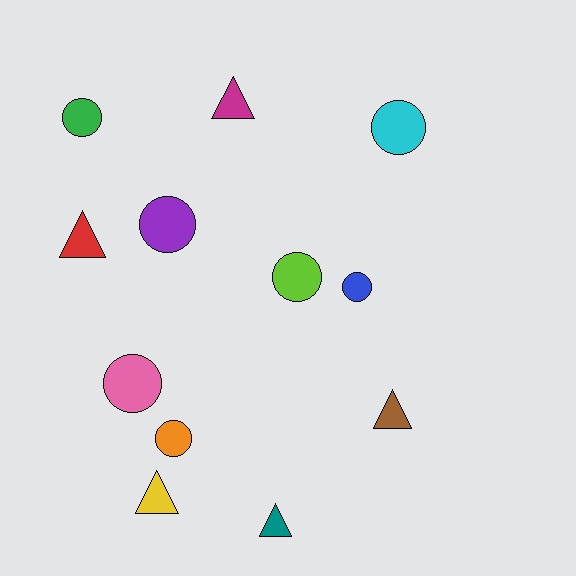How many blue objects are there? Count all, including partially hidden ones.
There is 1 blue object.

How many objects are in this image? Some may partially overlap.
There are 12 objects.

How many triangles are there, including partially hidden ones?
There are 5 triangles.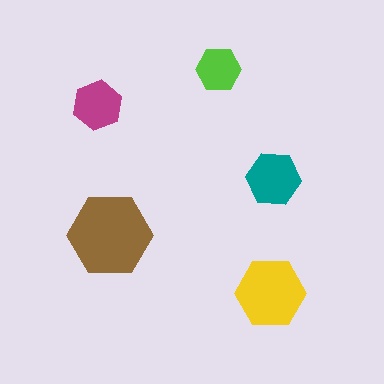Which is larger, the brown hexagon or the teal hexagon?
The brown one.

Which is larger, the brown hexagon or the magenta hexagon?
The brown one.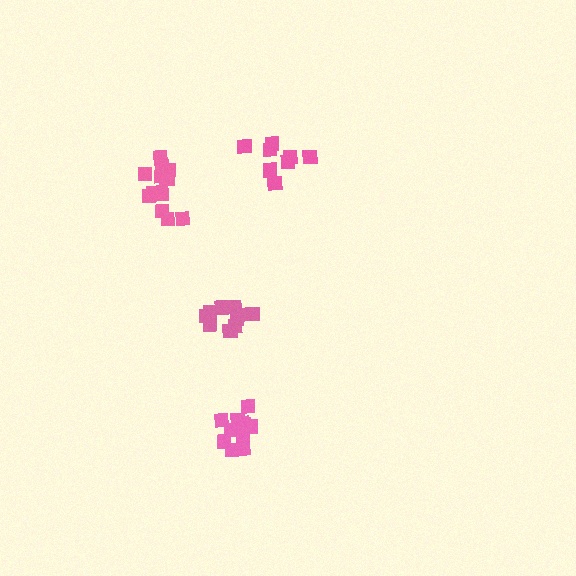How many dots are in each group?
Group 1: 12 dots, Group 2: 13 dots, Group 3: 10 dots, Group 4: 8 dots (43 total).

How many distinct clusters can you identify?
There are 4 distinct clusters.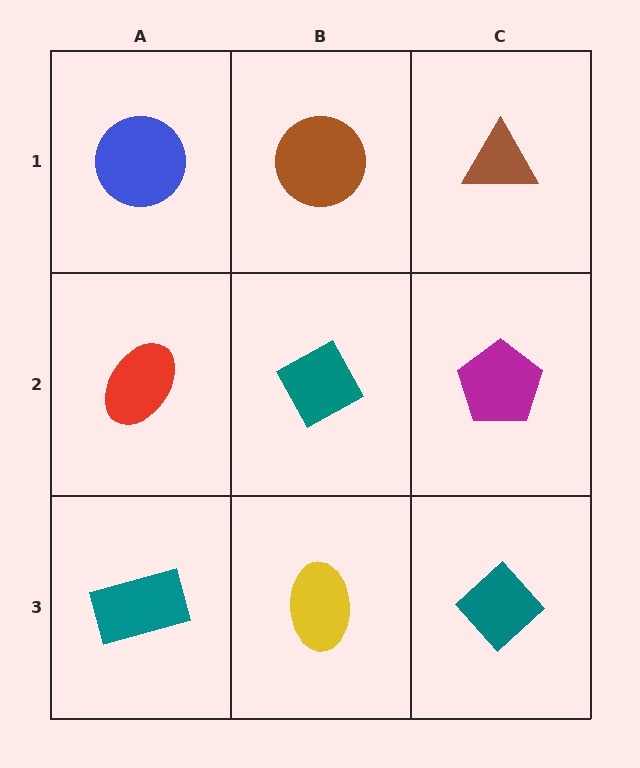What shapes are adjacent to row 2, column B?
A brown circle (row 1, column B), a yellow ellipse (row 3, column B), a red ellipse (row 2, column A), a magenta pentagon (row 2, column C).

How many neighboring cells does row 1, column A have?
2.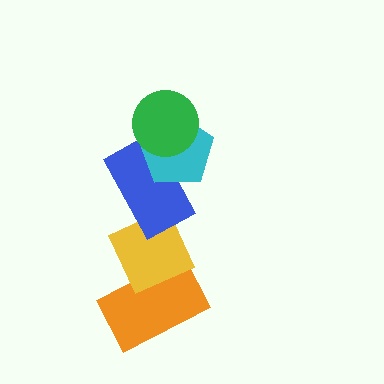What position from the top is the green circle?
The green circle is 1st from the top.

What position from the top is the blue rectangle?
The blue rectangle is 3rd from the top.